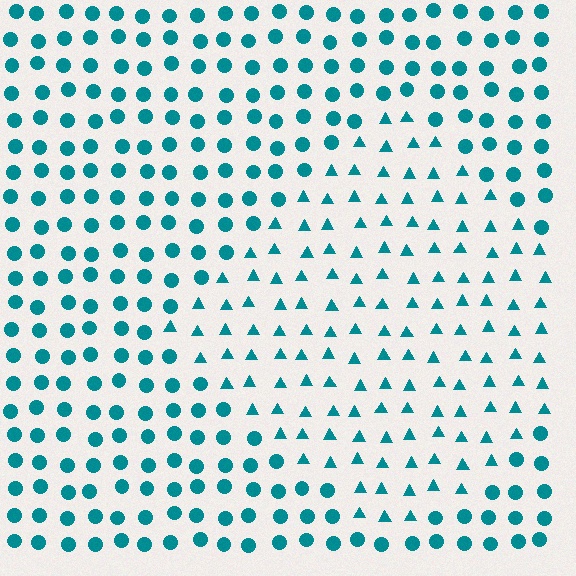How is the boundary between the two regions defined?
The boundary is defined by a change in element shape: triangles inside vs. circles outside. All elements share the same color and spacing.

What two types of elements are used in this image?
The image uses triangles inside the diamond region and circles outside it.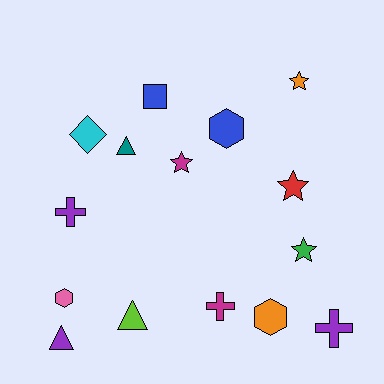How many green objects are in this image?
There is 1 green object.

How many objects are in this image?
There are 15 objects.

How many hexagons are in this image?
There are 3 hexagons.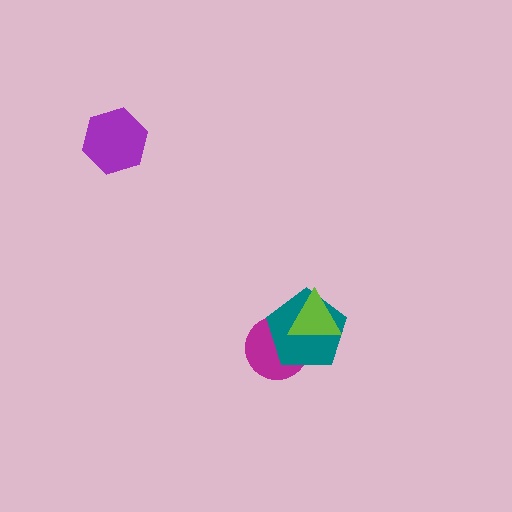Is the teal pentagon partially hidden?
Yes, it is partially covered by another shape.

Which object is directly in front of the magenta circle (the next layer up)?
The teal pentagon is directly in front of the magenta circle.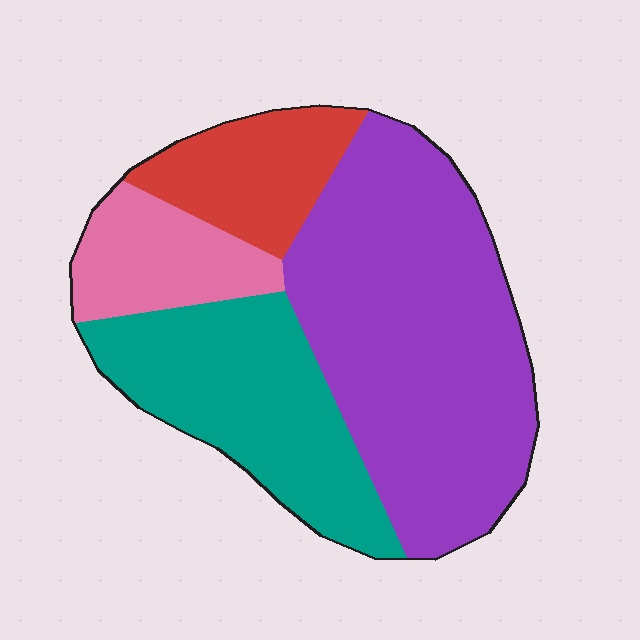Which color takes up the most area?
Purple, at roughly 50%.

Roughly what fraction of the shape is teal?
Teal covers roughly 25% of the shape.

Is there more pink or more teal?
Teal.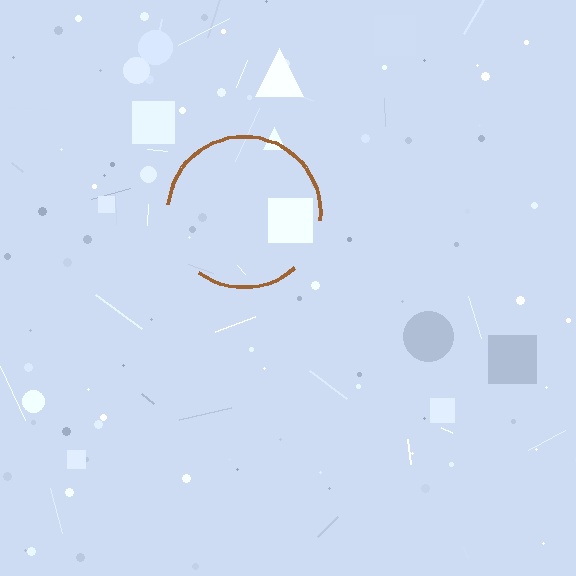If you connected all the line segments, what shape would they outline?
They would outline a circle.